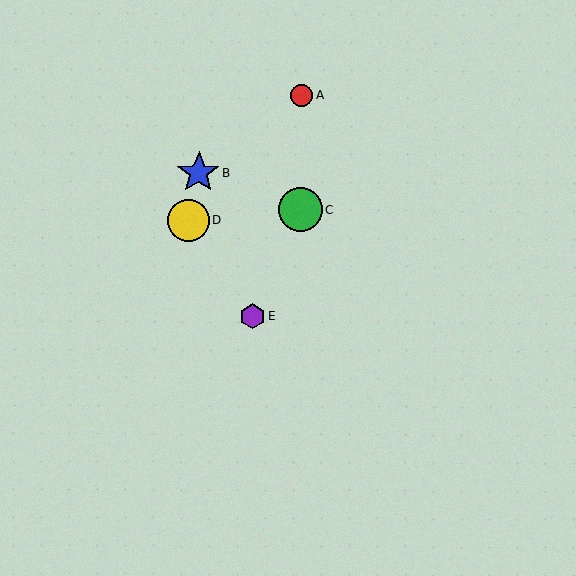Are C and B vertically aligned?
No, C is at x≈301 and B is at x≈199.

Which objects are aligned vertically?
Objects A, C are aligned vertically.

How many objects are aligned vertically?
2 objects (A, C) are aligned vertically.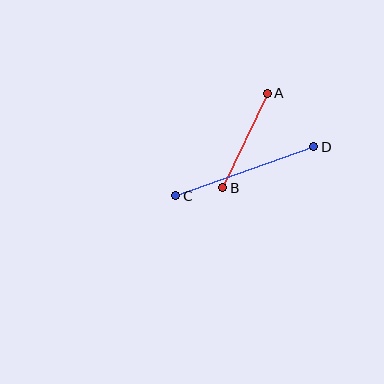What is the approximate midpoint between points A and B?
The midpoint is at approximately (245, 141) pixels.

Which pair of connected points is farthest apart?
Points C and D are farthest apart.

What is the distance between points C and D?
The distance is approximately 146 pixels.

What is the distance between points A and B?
The distance is approximately 105 pixels.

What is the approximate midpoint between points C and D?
The midpoint is at approximately (245, 171) pixels.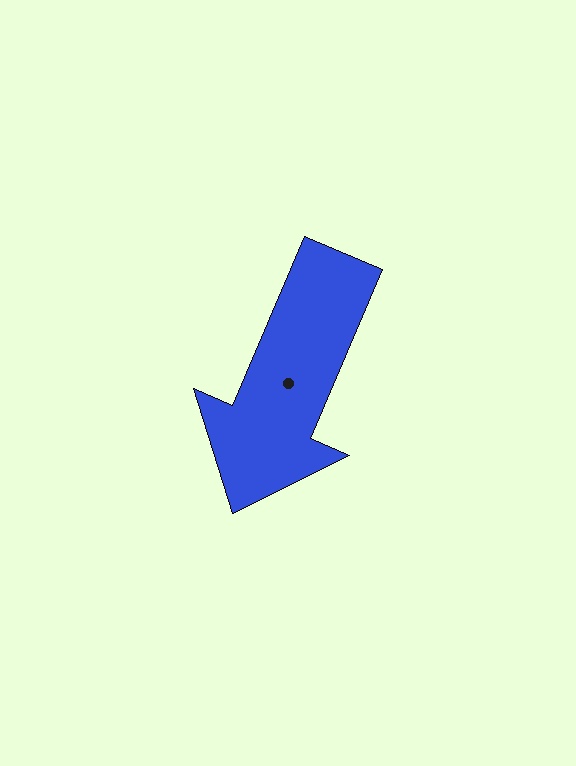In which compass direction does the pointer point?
Southwest.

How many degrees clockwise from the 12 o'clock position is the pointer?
Approximately 203 degrees.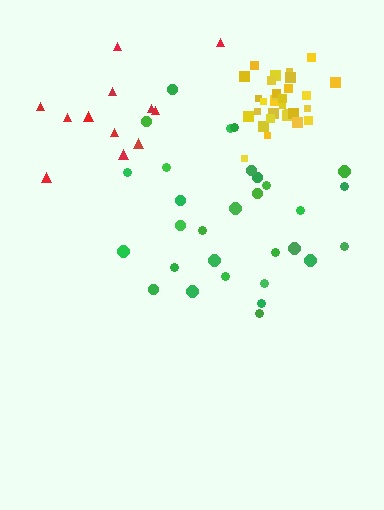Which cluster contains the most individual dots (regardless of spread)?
Yellow (30).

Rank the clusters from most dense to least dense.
yellow, green, red.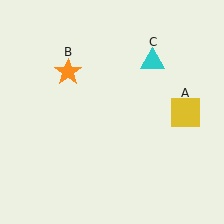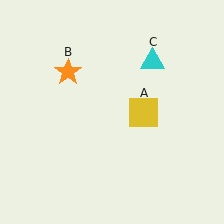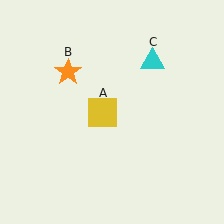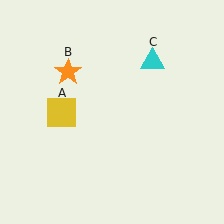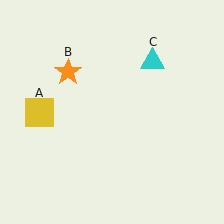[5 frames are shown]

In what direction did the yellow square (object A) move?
The yellow square (object A) moved left.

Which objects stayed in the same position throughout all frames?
Orange star (object B) and cyan triangle (object C) remained stationary.